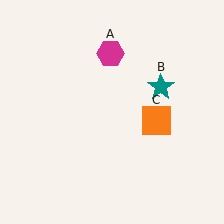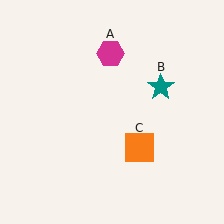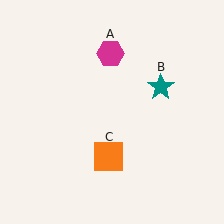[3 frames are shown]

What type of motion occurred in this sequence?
The orange square (object C) rotated clockwise around the center of the scene.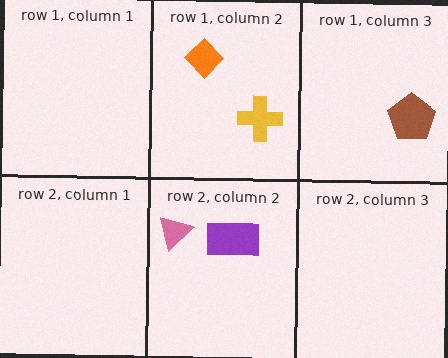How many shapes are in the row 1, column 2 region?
2.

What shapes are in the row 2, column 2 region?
The purple rectangle, the pink triangle.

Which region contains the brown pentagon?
The row 1, column 3 region.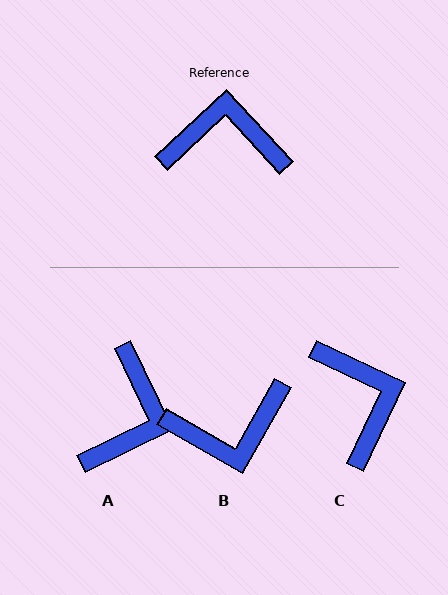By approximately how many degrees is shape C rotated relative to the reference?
Approximately 68 degrees clockwise.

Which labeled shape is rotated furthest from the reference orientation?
B, about 163 degrees away.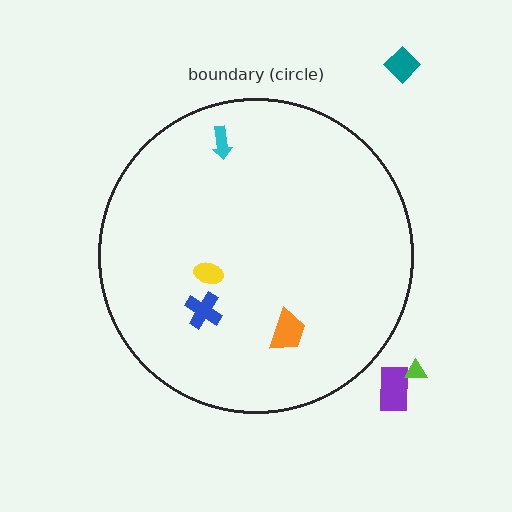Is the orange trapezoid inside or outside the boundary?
Inside.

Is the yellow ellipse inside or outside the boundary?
Inside.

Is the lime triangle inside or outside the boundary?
Outside.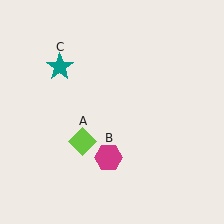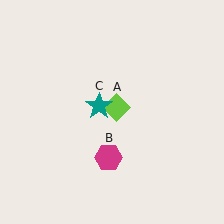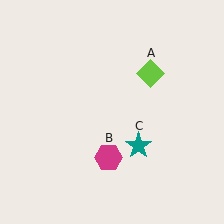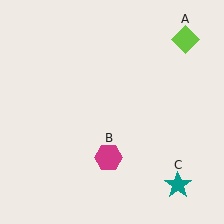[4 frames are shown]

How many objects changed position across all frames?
2 objects changed position: lime diamond (object A), teal star (object C).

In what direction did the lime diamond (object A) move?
The lime diamond (object A) moved up and to the right.